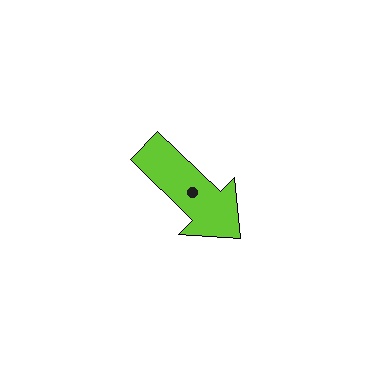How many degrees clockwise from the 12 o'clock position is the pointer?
Approximately 134 degrees.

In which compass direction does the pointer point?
Southeast.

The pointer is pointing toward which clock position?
Roughly 4 o'clock.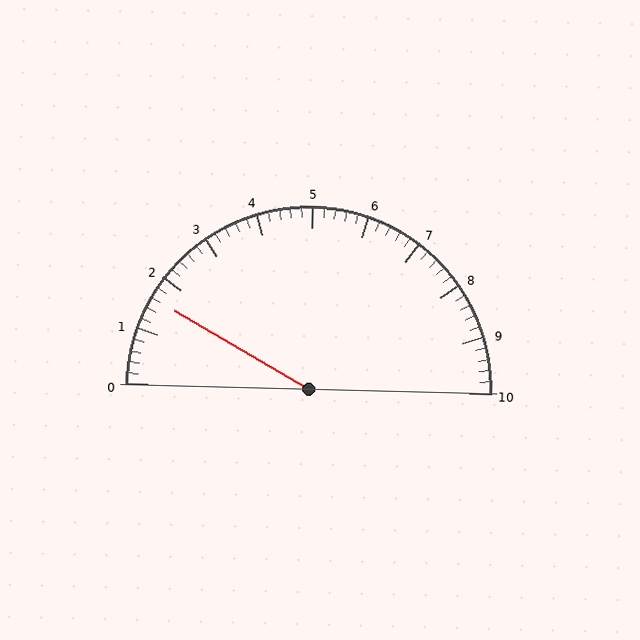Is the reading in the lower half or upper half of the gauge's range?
The reading is in the lower half of the range (0 to 10).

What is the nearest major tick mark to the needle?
The nearest major tick mark is 2.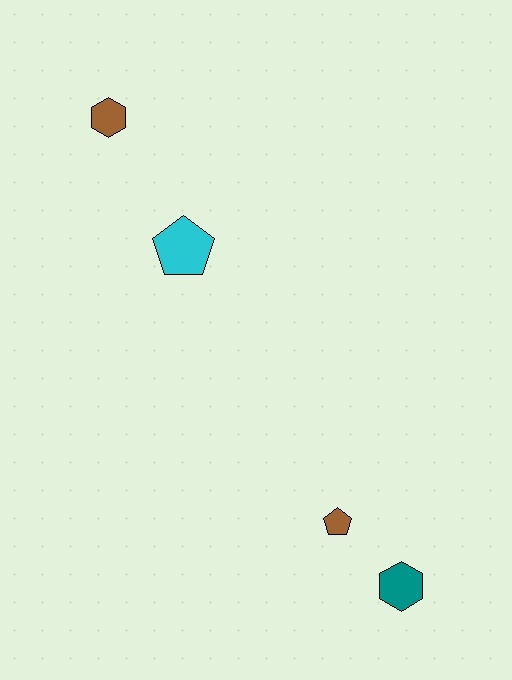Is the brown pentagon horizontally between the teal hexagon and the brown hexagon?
Yes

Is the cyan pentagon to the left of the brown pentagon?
Yes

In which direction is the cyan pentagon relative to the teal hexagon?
The cyan pentagon is above the teal hexagon.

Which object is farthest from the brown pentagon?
The brown hexagon is farthest from the brown pentagon.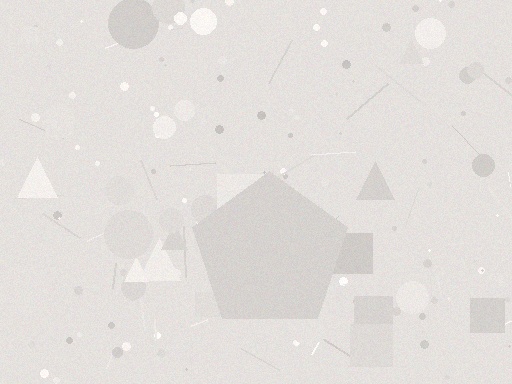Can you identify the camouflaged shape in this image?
The camouflaged shape is a pentagon.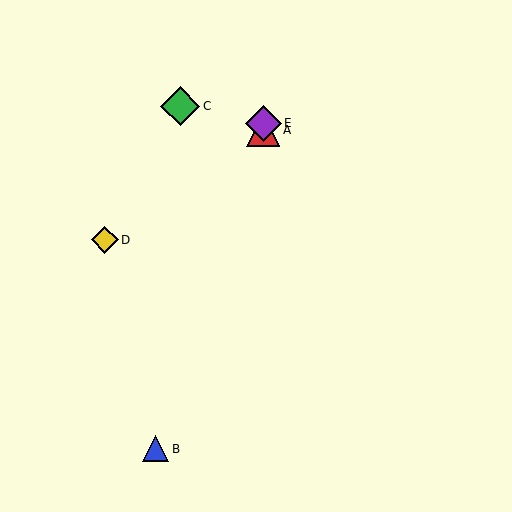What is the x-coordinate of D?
Object D is at x≈105.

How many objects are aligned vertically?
2 objects (A, E) are aligned vertically.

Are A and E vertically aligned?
Yes, both are at x≈263.